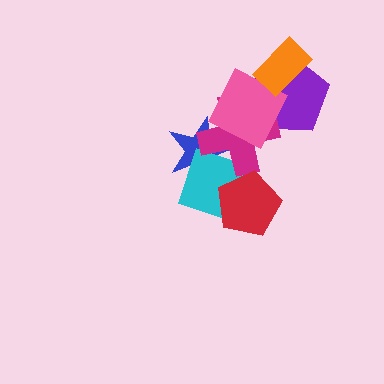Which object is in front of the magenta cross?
The pink square is in front of the magenta cross.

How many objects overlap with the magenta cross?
4 objects overlap with the magenta cross.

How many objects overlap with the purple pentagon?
3 objects overlap with the purple pentagon.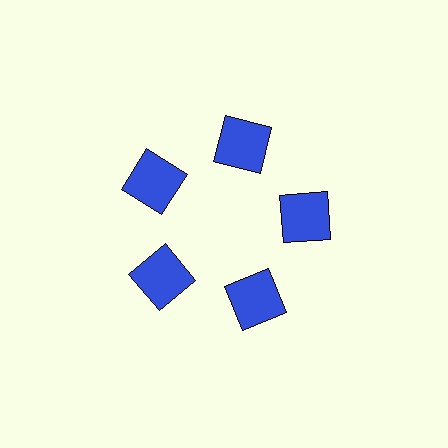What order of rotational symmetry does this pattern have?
This pattern has 5-fold rotational symmetry.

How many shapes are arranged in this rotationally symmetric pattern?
There are 5 shapes, arranged in 5 groups of 1.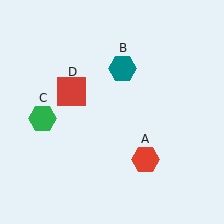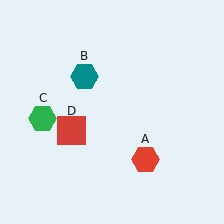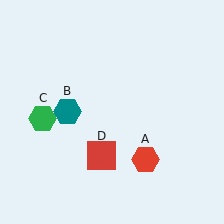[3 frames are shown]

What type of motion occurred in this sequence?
The teal hexagon (object B), red square (object D) rotated counterclockwise around the center of the scene.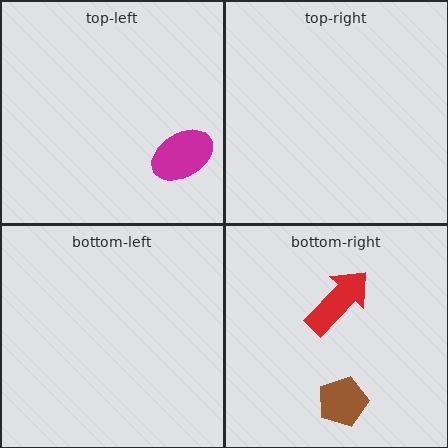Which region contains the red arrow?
The bottom-right region.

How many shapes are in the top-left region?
1.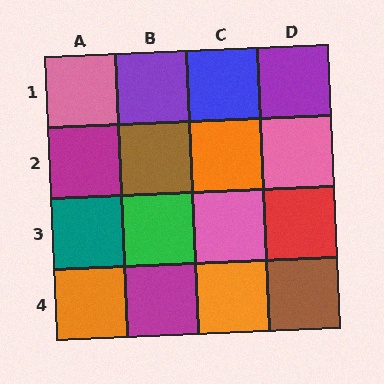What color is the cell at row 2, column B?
Brown.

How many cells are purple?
2 cells are purple.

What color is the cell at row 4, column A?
Orange.